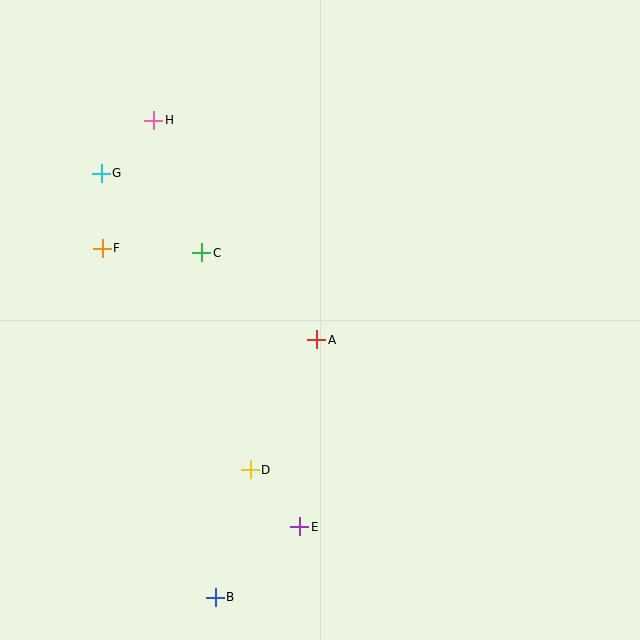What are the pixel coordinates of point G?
Point G is at (101, 173).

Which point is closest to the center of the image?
Point A at (317, 340) is closest to the center.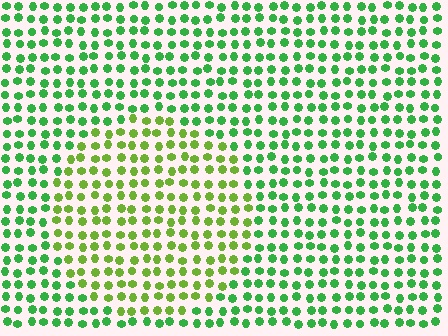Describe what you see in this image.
The image is filled with small green elements in a uniform arrangement. A circle-shaped region is visible where the elements are tinted to a slightly different hue, forming a subtle color boundary.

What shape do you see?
I see a circle.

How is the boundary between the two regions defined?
The boundary is defined purely by a slight shift in hue (about 35 degrees). Spacing, size, and orientation are identical on both sides.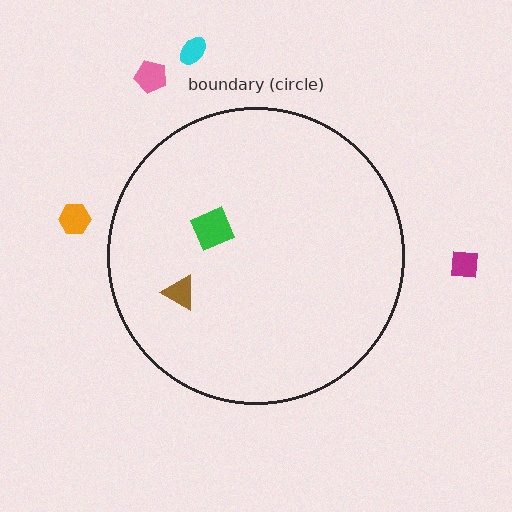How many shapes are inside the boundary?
2 inside, 4 outside.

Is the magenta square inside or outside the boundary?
Outside.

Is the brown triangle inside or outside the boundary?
Inside.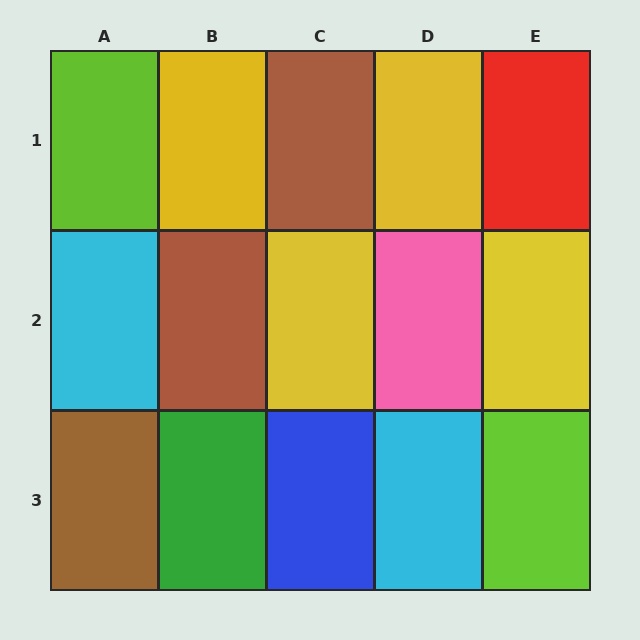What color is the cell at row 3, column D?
Cyan.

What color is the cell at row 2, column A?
Cyan.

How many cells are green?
1 cell is green.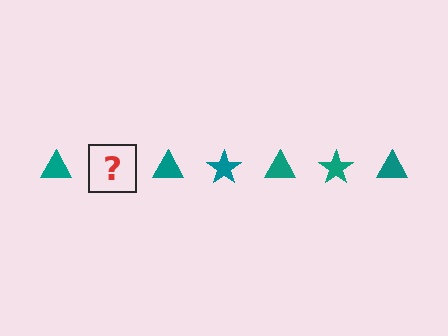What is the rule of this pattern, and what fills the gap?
The rule is that the pattern cycles through triangle, star shapes in teal. The gap should be filled with a teal star.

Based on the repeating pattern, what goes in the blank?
The blank should be a teal star.